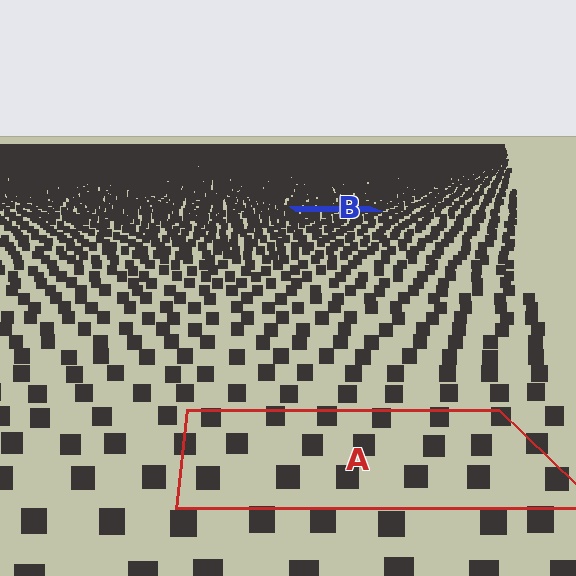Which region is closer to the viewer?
Region A is closer. The texture elements there are larger and more spread out.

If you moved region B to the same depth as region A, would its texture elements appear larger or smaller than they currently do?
They would appear larger. At a closer depth, the same texture elements are projected at a bigger on-screen size.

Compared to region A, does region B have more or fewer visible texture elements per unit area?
Region B has more texture elements per unit area — they are packed more densely because it is farther away.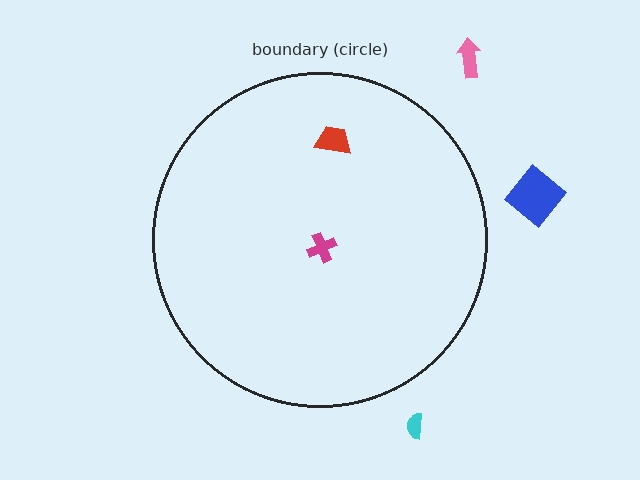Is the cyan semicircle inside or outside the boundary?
Outside.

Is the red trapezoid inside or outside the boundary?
Inside.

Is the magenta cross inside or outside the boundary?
Inside.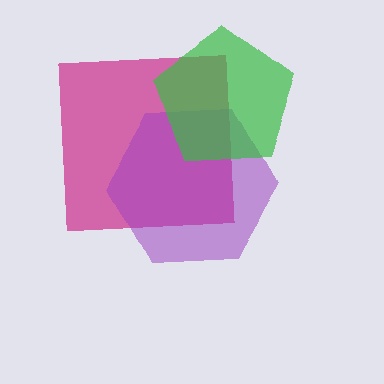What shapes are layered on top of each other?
The layered shapes are: a magenta square, a purple hexagon, a green pentagon.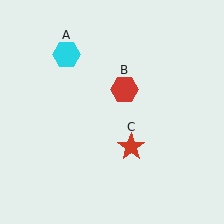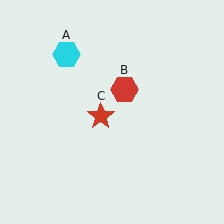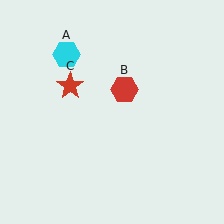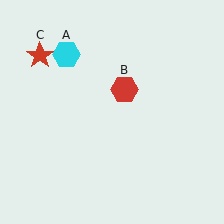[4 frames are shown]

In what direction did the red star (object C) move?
The red star (object C) moved up and to the left.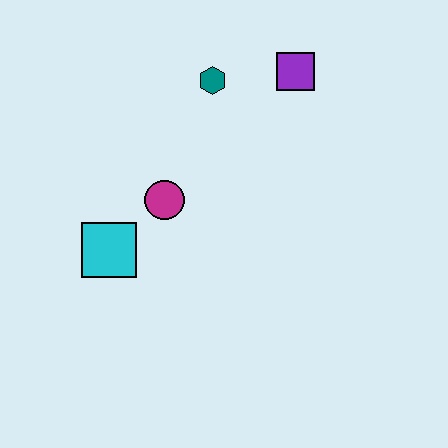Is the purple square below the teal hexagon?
No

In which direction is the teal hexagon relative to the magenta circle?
The teal hexagon is above the magenta circle.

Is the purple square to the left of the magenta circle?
No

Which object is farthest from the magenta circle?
The purple square is farthest from the magenta circle.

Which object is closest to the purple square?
The teal hexagon is closest to the purple square.